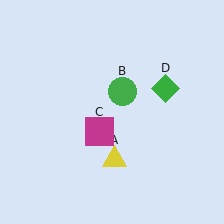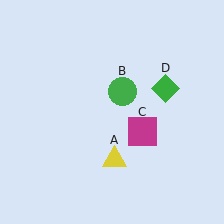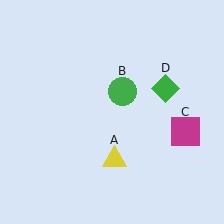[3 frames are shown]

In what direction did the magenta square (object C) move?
The magenta square (object C) moved right.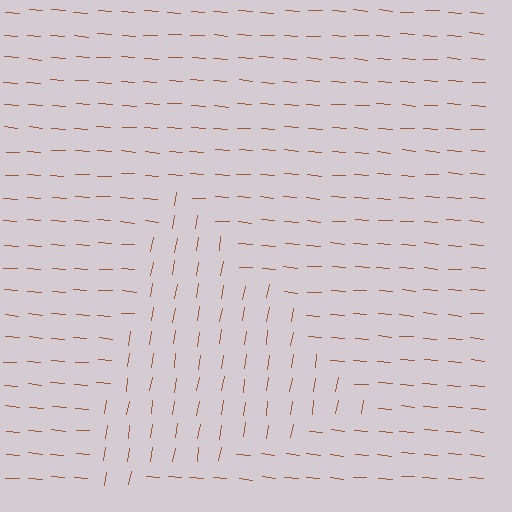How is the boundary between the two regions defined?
The boundary is defined purely by a change in line orientation (approximately 85 degrees difference). All lines are the same color and thickness.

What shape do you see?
I see a triangle.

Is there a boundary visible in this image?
Yes, there is a texture boundary formed by a change in line orientation.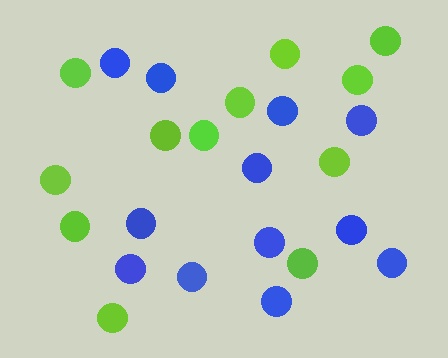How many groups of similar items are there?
There are 2 groups: one group of lime circles (12) and one group of blue circles (12).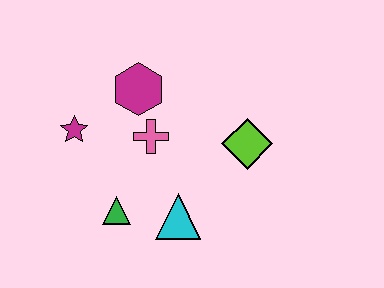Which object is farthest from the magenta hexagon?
The cyan triangle is farthest from the magenta hexagon.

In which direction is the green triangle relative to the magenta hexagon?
The green triangle is below the magenta hexagon.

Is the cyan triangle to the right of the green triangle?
Yes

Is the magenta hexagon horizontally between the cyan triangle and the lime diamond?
No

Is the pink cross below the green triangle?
No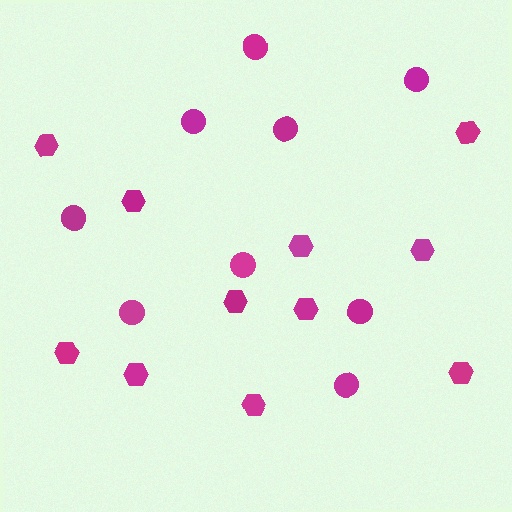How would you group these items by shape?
There are 2 groups: one group of hexagons (11) and one group of circles (9).